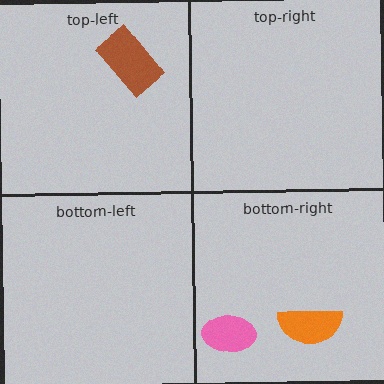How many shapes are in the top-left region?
1.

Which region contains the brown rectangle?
The top-left region.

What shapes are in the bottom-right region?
The orange semicircle, the pink ellipse.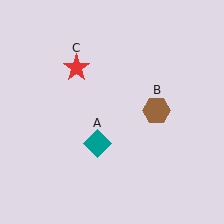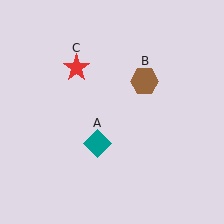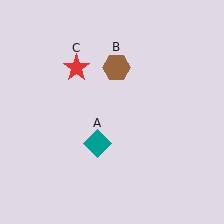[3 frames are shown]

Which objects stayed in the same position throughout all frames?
Teal diamond (object A) and red star (object C) remained stationary.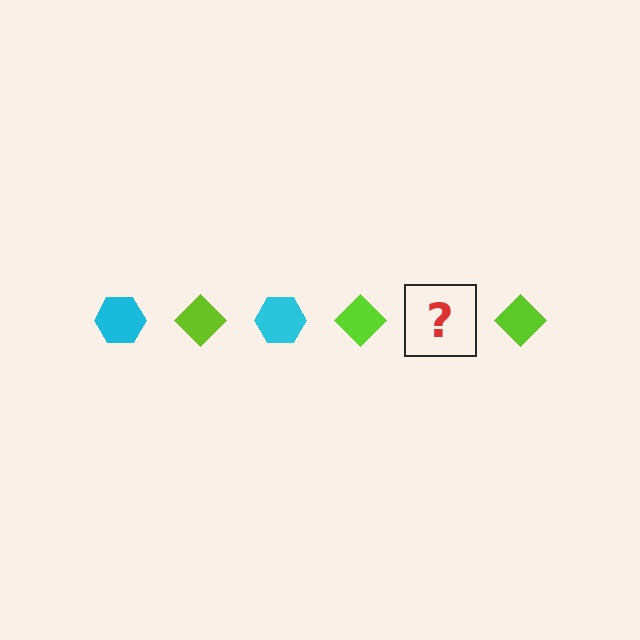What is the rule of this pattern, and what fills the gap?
The rule is that the pattern alternates between cyan hexagon and lime diamond. The gap should be filled with a cyan hexagon.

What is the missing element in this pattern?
The missing element is a cyan hexagon.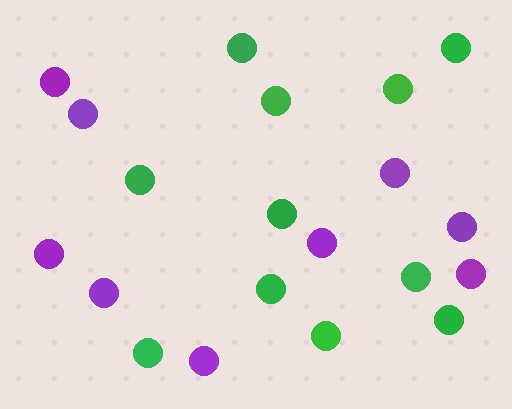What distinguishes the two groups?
There are 2 groups: one group of green circles (11) and one group of purple circles (9).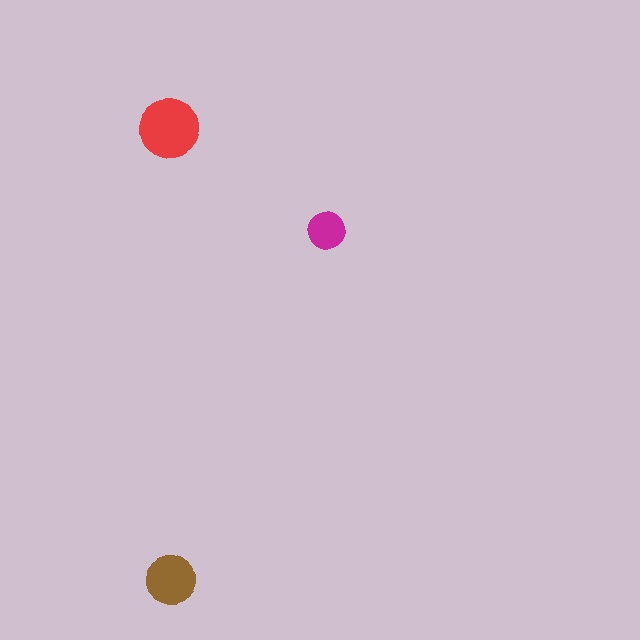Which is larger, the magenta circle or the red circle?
The red one.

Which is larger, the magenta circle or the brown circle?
The brown one.